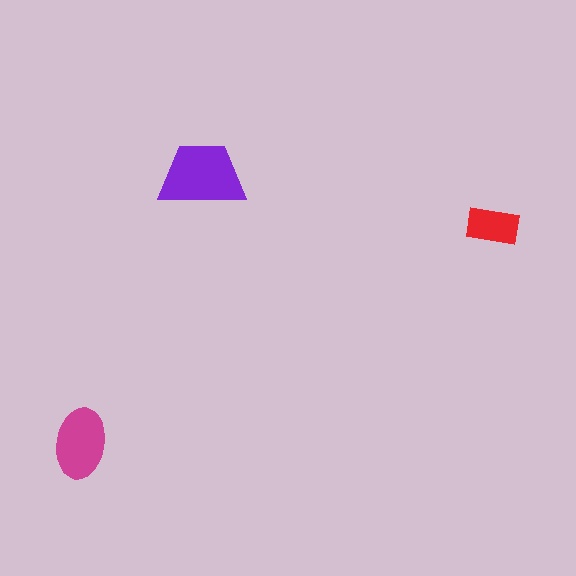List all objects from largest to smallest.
The purple trapezoid, the magenta ellipse, the red rectangle.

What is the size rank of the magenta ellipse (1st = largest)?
2nd.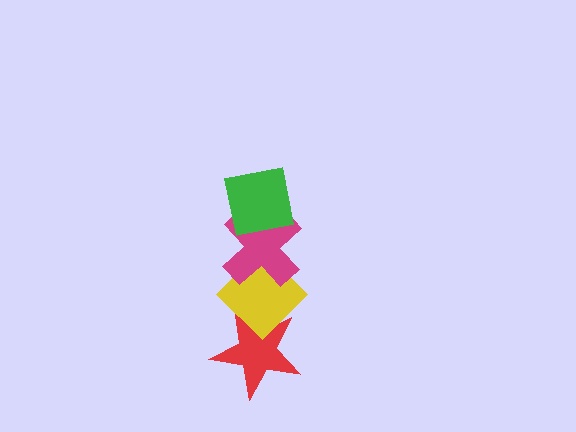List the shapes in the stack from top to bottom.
From top to bottom: the green square, the magenta cross, the yellow diamond, the red star.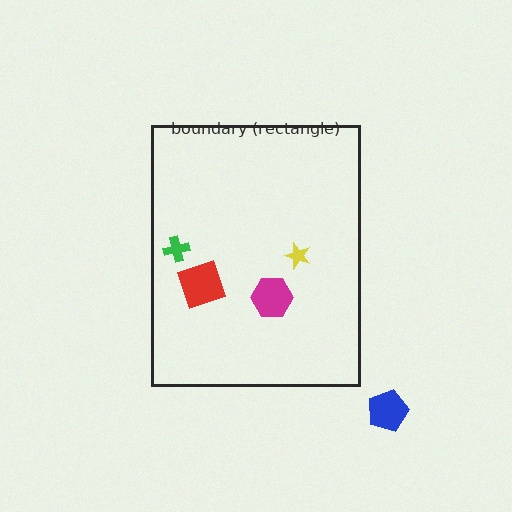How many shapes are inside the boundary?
4 inside, 1 outside.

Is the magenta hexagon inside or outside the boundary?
Inside.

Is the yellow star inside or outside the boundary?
Inside.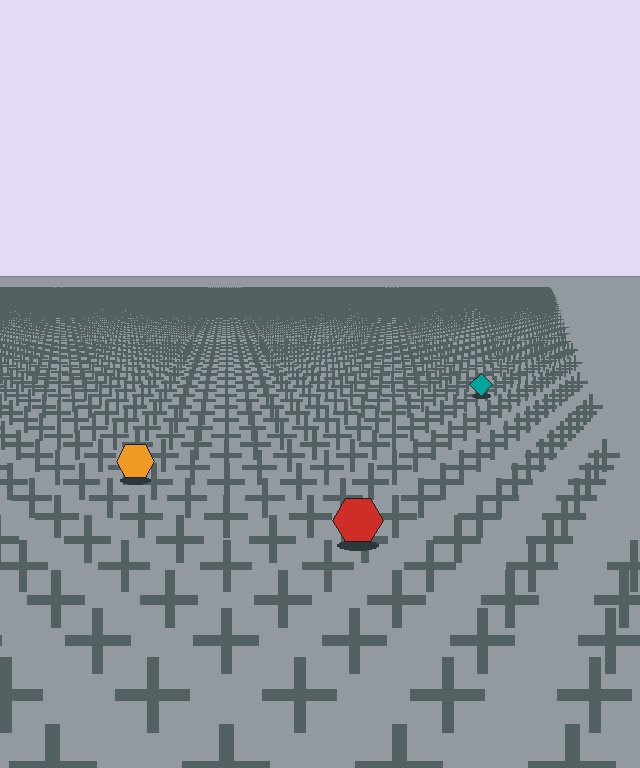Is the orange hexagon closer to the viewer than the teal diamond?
Yes. The orange hexagon is closer — you can tell from the texture gradient: the ground texture is coarser near it.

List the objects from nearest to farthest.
From nearest to farthest: the red hexagon, the orange hexagon, the teal diamond.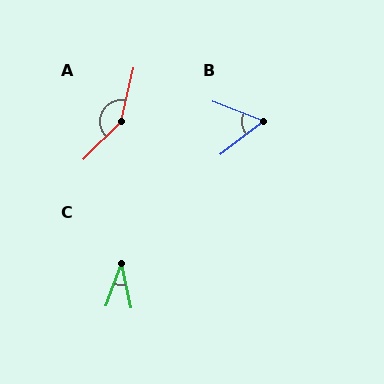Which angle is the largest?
A, at approximately 148 degrees.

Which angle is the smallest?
C, at approximately 32 degrees.